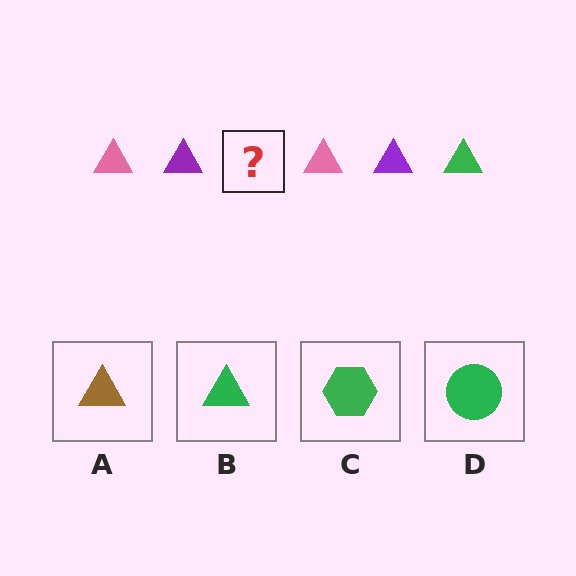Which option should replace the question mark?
Option B.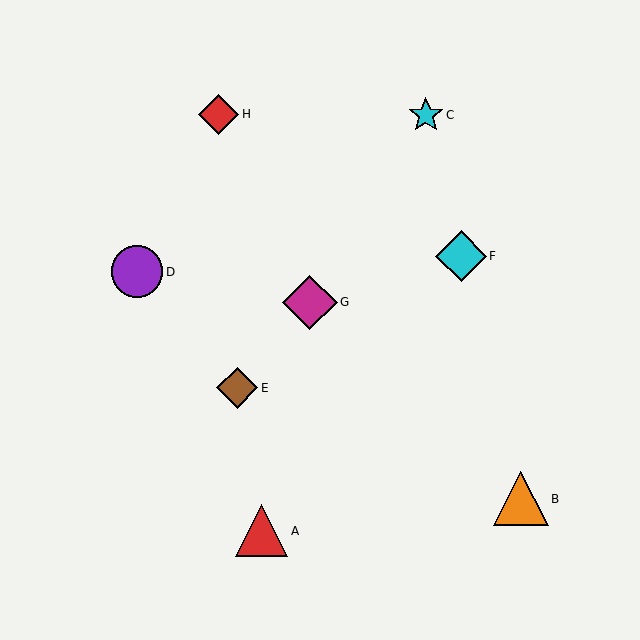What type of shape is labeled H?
Shape H is a red diamond.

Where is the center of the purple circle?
The center of the purple circle is at (137, 272).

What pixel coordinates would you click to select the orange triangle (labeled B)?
Click at (521, 499) to select the orange triangle B.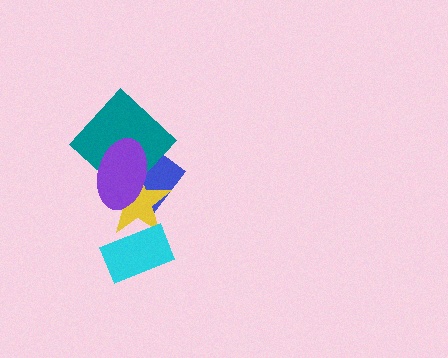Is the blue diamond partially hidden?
Yes, it is partially covered by another shape.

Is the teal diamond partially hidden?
Yes, it is partially covered by another shape.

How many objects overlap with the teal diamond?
3 objects overlap with the teal diamond.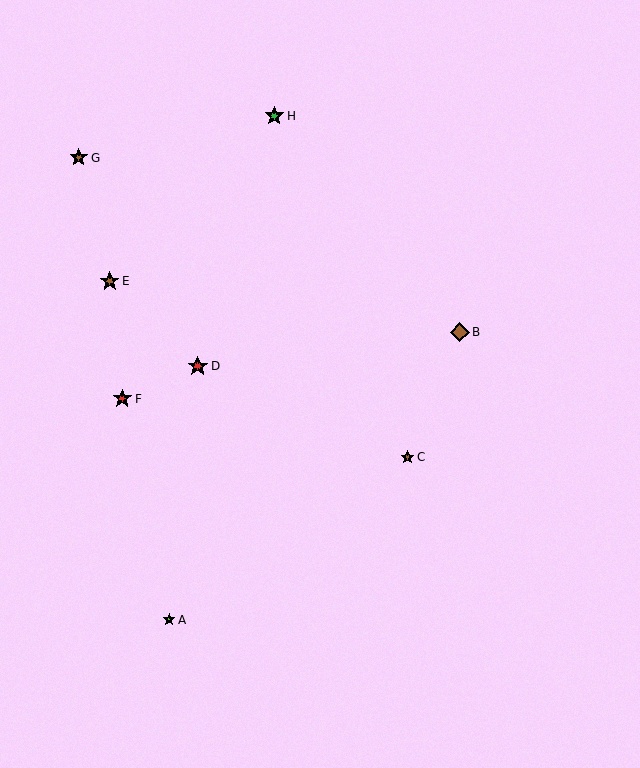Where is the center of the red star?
The center of the red star is at (122, 399).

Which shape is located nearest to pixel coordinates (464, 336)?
The brown diamond (labeled B) at (460, 332) is nearest to that location.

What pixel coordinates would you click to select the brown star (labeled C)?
Click at (408, 457) to select the brown star C.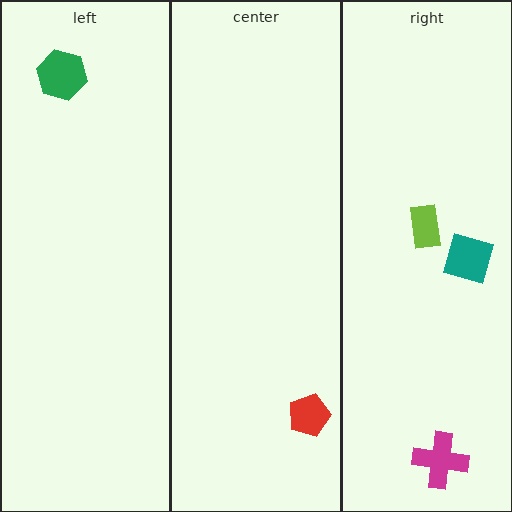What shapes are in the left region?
The green hexagon.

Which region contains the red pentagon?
The center region.